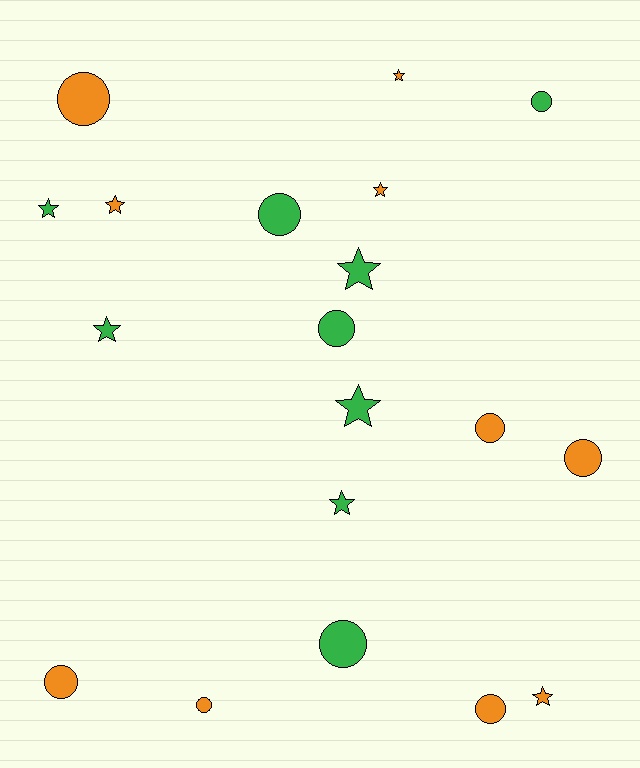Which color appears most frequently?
Orange, with 10 objects.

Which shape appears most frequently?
Circle, with 10 objects.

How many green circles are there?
There are 4 green circles.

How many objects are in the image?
There are 19 objects.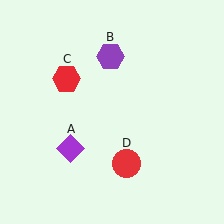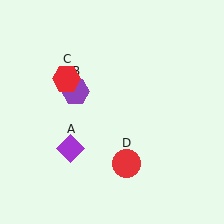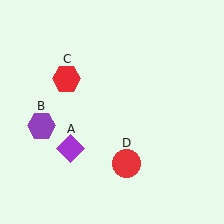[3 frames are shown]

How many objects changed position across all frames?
1 object changed position: purple hexagon (object B).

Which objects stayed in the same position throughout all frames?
Purple diamond (object A) and red hexagon (object C) and red circle (object D) remained stationary.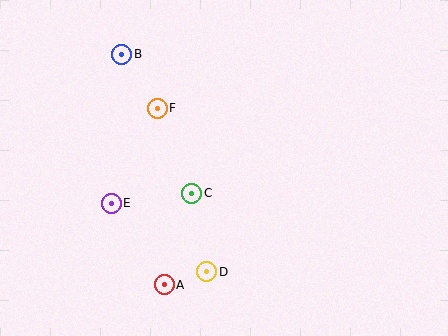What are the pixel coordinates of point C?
Point C is at (192, 193).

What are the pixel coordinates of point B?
Point B is at (122, 54).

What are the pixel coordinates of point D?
Point D is at (207, 272).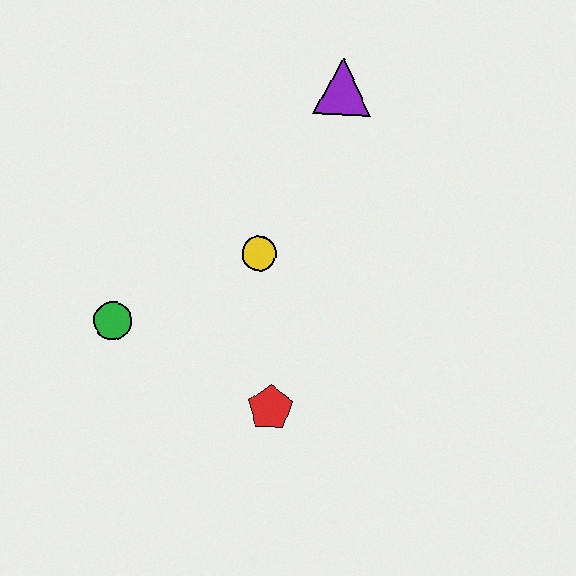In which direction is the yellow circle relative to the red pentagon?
The yellow circle is above the red pentagon.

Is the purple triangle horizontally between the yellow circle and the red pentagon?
No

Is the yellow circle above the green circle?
Yes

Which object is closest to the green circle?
The yellow circle is closest to the green circle.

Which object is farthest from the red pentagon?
The purple triangle is farthest from the red pentagon.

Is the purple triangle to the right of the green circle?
Yes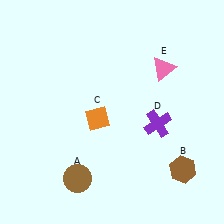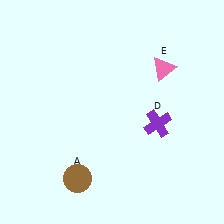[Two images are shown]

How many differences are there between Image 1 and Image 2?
There are 2 differences between the two images.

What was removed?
The brown hexagon (B), the orange diamond (C) were removed in Image 2.